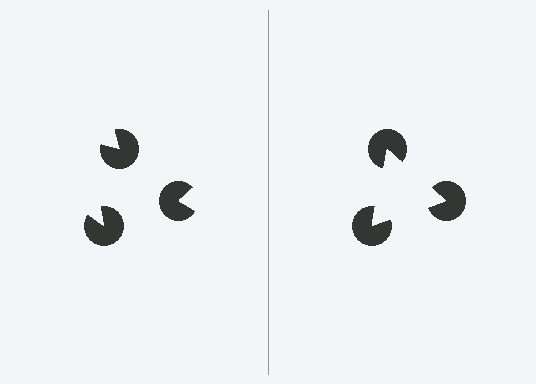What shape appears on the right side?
An illusory triangle.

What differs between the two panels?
The pac-man discs are positioned identically on both sides; only the wedge orientations differ. On the right they align to a triangle; on the left they are misaligned.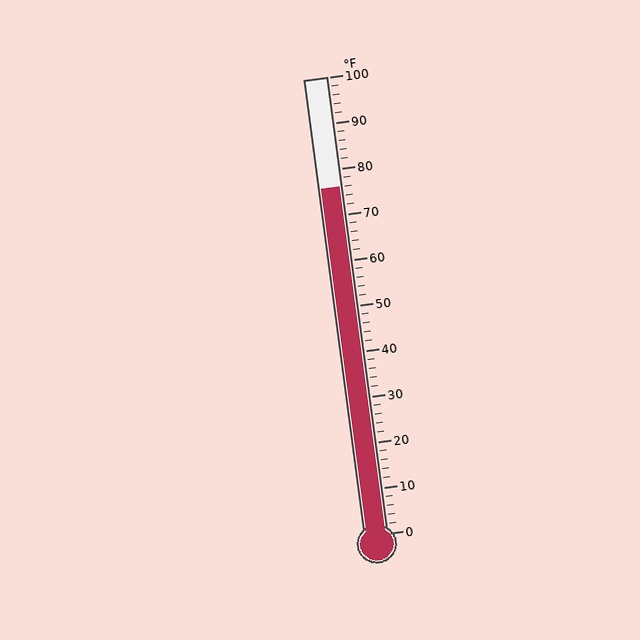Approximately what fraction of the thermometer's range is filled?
The thermometer is filled to approximately 75% of its range.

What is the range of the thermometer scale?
The thermometer scale ranges from 0°F to 100°F.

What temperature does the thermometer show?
The thermometer shows approximately 76°F.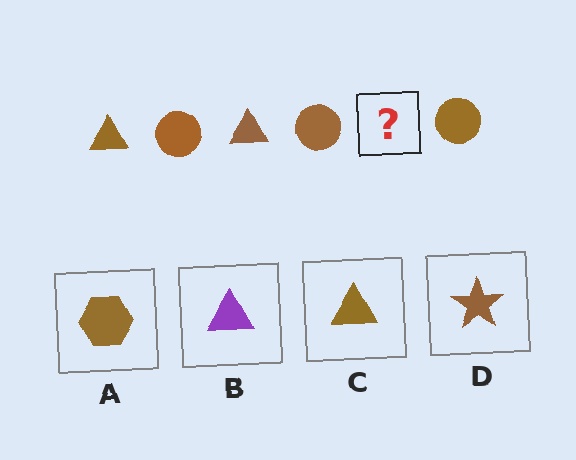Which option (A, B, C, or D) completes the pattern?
C.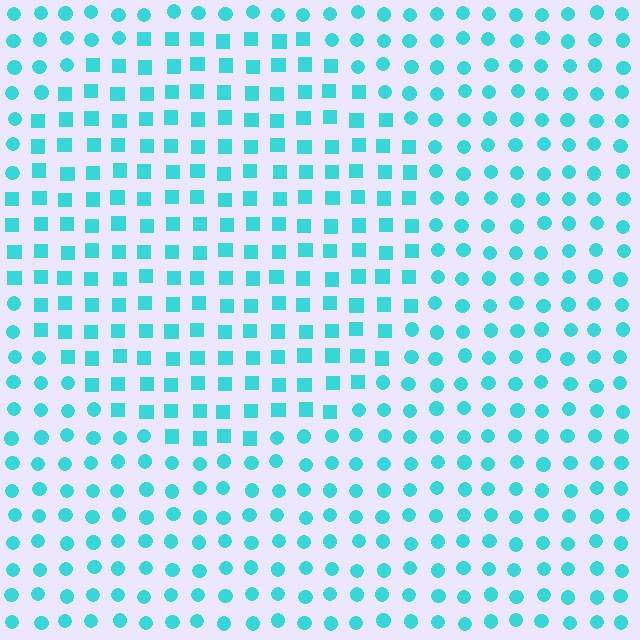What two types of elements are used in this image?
The image uses squares inside the circle region and circles outside it.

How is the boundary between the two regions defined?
The boundary is defined by a change in element shape: squares inside vs. circles outside. All elements share the same color and spacing.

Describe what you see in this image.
The image is filled with small cyan elements arranged in a uniform grid. A circle-shaped region contains squares, while the surrounding area contains circles. The boundary is defined purely by the change in element shape.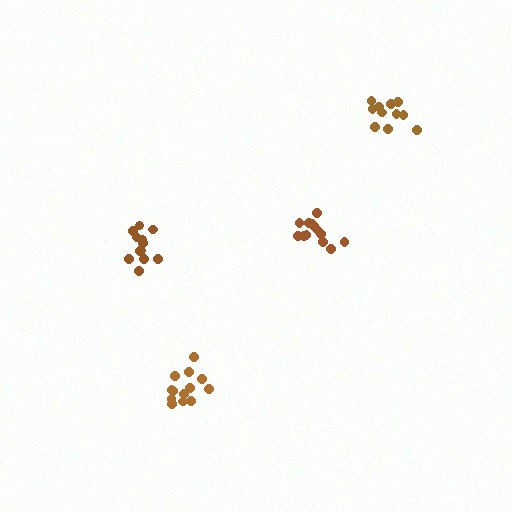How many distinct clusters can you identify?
There are 4 distinct clusters.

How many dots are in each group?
Group 1: 12 dots, Group 2: 13 dots, Group 3: 13 dots, Group 4: 11 dots (49 total).